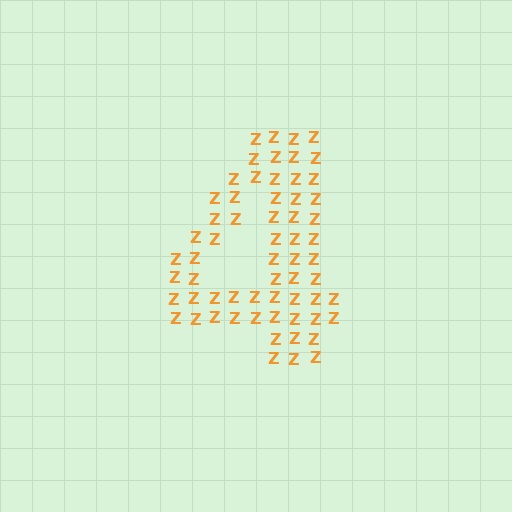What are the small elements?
The small elements are letter Z's.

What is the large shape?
The large shape is the digit 4.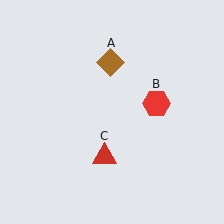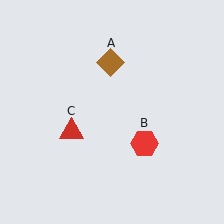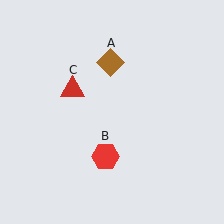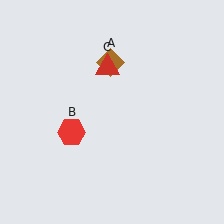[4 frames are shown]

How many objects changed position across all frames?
2 objects changed position: red hexagon (object B), red triangle (object C).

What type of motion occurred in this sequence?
The red hexagon (object B), red triangle (object C) rotated clockwise around the center of the scene.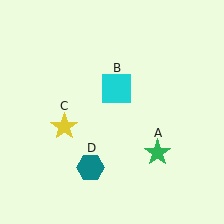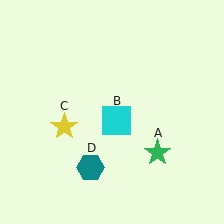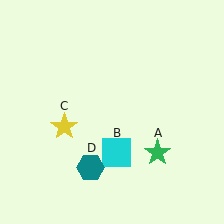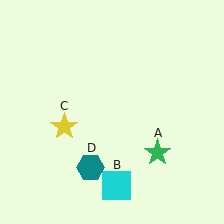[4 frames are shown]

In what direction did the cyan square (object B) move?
The cyan square (object B) moved down.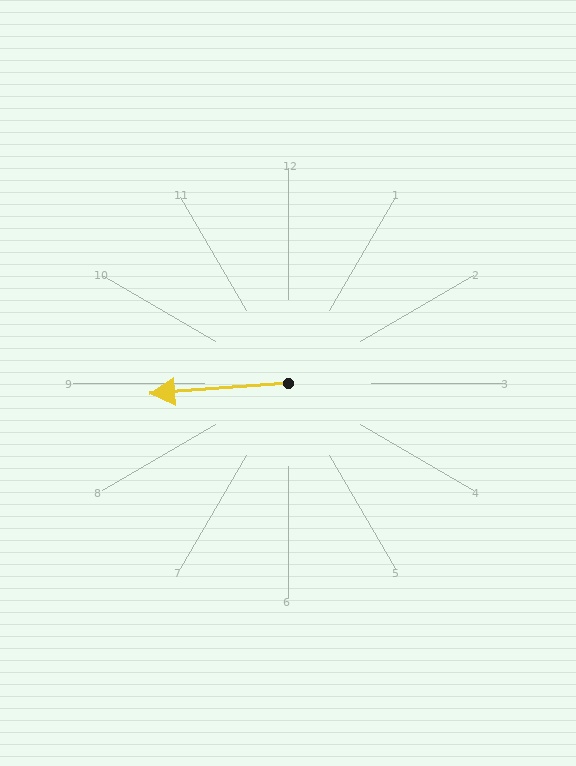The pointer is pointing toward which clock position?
Roughly 9 o'clock.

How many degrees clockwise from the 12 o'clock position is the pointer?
Approximately 266 degrees.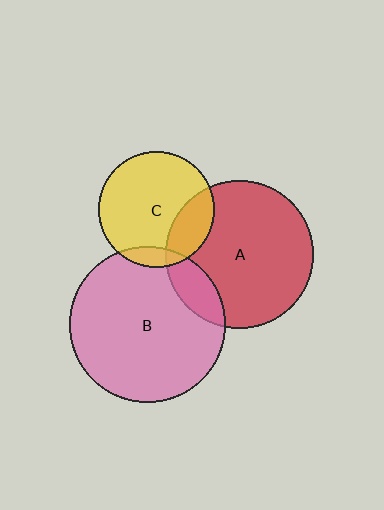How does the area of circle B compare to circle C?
Approximately 1.8 times.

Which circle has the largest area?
Circle B (pink).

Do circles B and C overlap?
Yes.